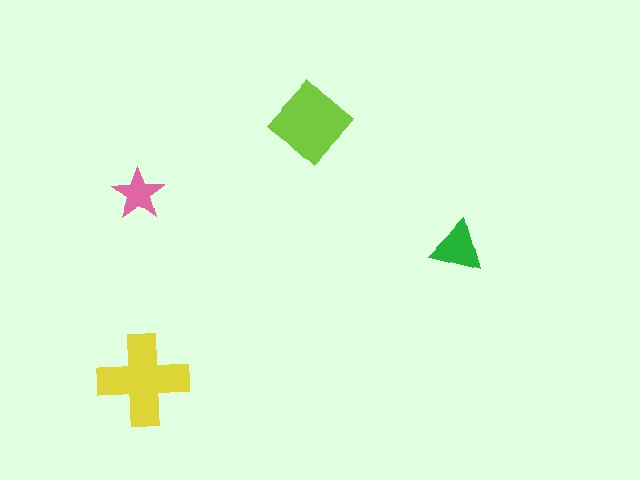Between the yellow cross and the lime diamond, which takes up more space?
The yellow cross.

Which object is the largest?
The yellow cross.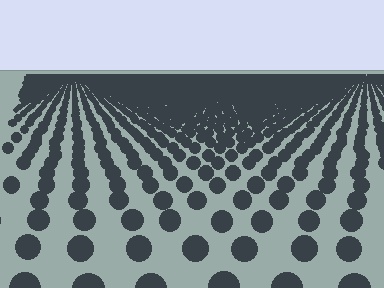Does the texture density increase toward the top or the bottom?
Density increases toward the top.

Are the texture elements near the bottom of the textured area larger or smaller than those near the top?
Larger. Near the bottom, elements are closer to the viewer and appear at a bigger on-screen size.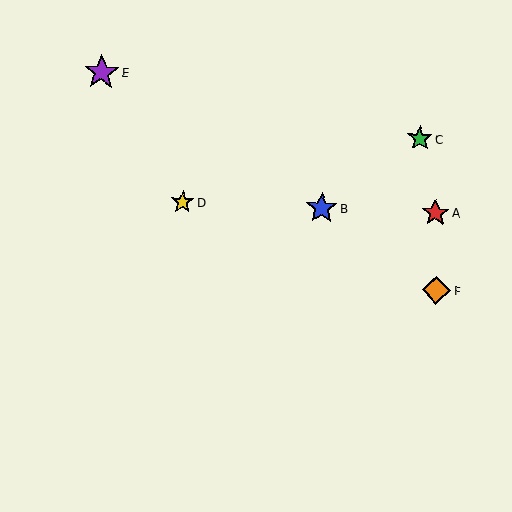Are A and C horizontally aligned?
No, A is at y≈213 and C is at y≈138.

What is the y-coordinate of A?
Object A is at y≈213.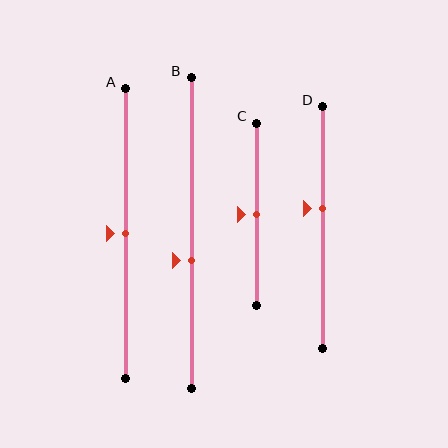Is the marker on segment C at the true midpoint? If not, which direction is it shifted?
Yes, the marker on segment C is at the true midpoint.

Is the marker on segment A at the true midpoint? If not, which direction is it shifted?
Yes, the marker on segment A is at the true midpoint.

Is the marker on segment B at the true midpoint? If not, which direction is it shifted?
No, the marker on segment B is shifted downward by about 9% of the segment length.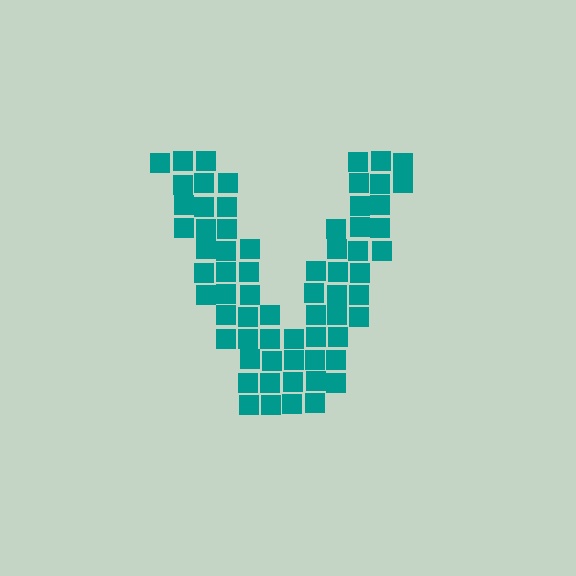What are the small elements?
The small elements are squares.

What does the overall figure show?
The overall figure shows the letter V.